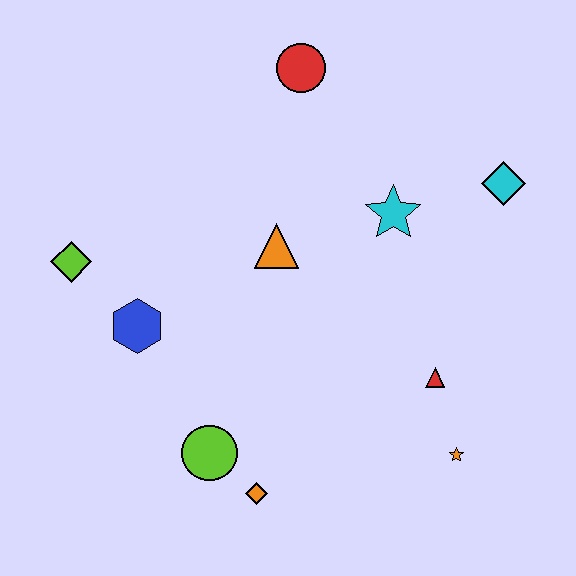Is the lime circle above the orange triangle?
No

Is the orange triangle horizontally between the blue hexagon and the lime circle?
No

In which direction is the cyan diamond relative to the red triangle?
The cyan diamond is above the red triangle.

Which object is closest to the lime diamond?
The blue hexagon is closest to the lime diamond.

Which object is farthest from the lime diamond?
The cyan diamond is farthest from the lime diamond.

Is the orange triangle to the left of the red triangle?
Yes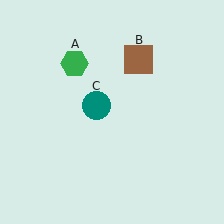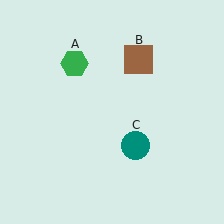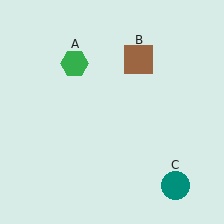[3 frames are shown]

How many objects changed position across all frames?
1 object changed position: teal circle (object C).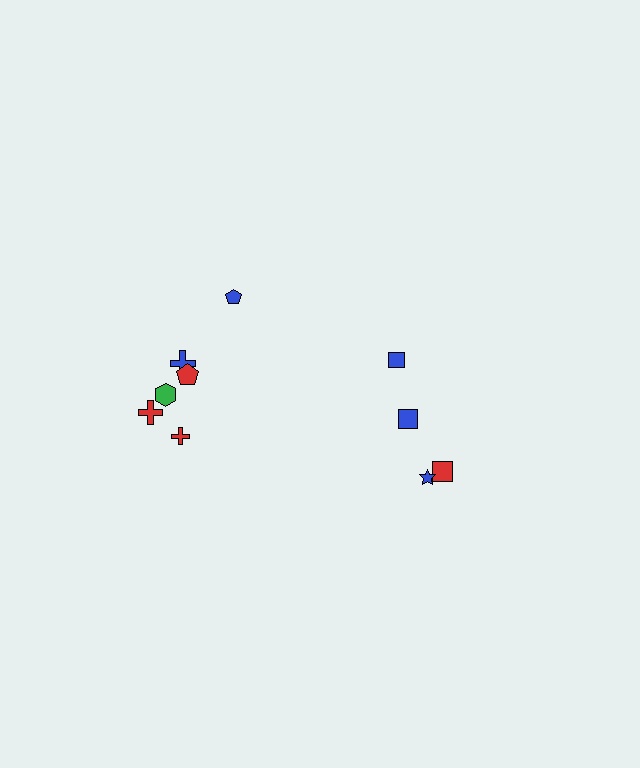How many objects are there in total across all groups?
There are 10 objects.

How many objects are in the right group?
There are 4 objects.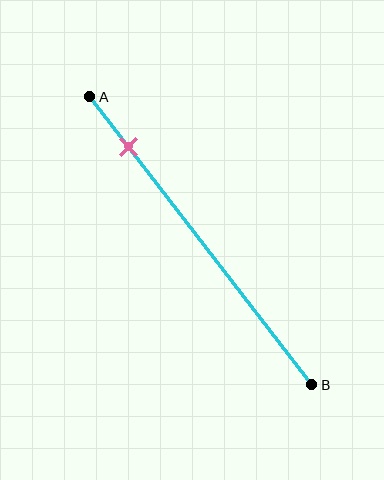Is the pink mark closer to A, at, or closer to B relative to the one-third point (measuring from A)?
The pink mark is closer to point A than the one-third point of segment AB.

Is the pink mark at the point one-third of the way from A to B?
No, the mark is at about 15% from A, not at the 33% one-third point.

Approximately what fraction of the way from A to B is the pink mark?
The pink mark is approximately 15% of the way from A to B.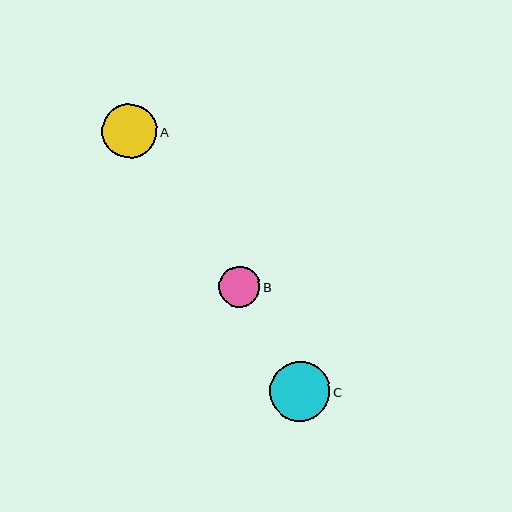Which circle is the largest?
Circle C is the largest with a size of approximately 60 pixels.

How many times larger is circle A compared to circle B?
Circle A is approximately 1.3 times the size of circle B.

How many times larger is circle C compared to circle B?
Circle C is approximately 1.5 times the size of circle B.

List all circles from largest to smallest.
From largest to smallest: C, A, B.